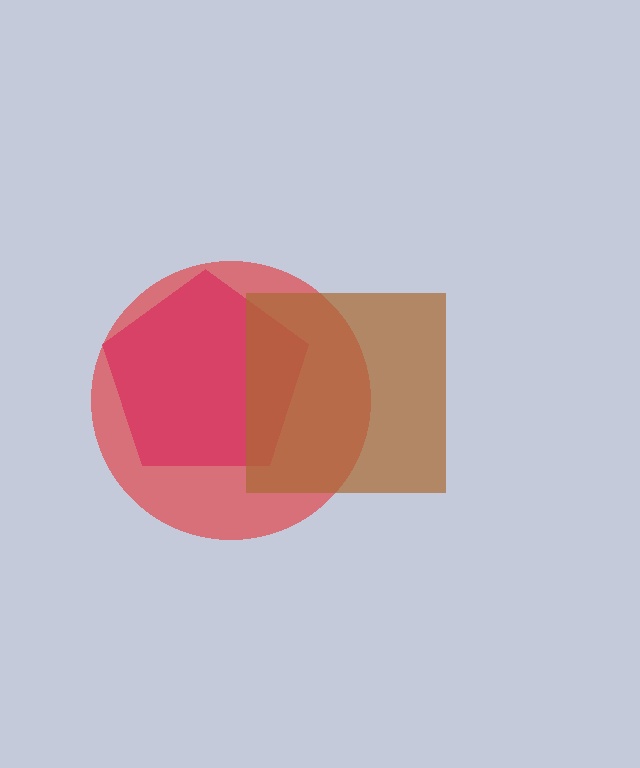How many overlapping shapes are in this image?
There are 3 overlapping shapes in the image.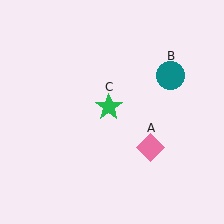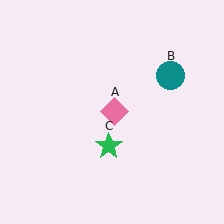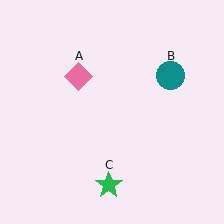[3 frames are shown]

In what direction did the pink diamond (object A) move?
The pink diamond (object A) moved up and to the left.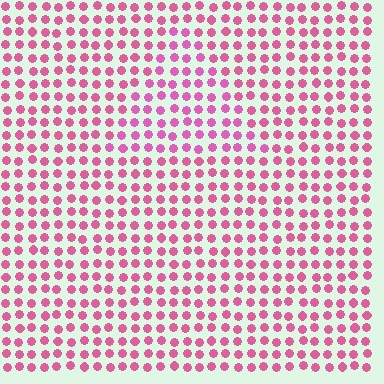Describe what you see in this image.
The image is filled with small pink elements in a uniform arrangement. A triangle-shaped region is visible where the elements are tinted to a slightly different hue, forming a subtle color boundary.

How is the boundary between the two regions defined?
The boundary is defined purely by a slight shift in hue (about 15 degrees). Spacing, size, and orientation are identical on both sides.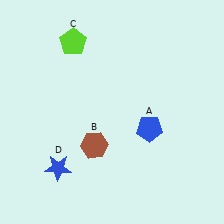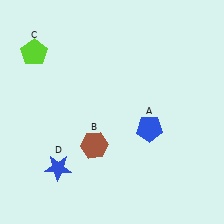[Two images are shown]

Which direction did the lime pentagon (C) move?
The lime pentagon (C) moved left.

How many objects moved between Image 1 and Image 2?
1 object moved between the two images.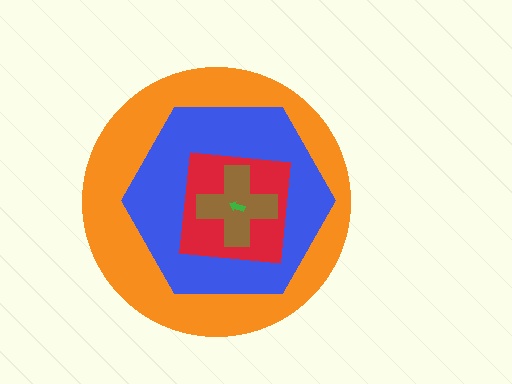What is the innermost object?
The green arrow.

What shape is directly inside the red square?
The brown cross.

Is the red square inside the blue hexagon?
Yes.